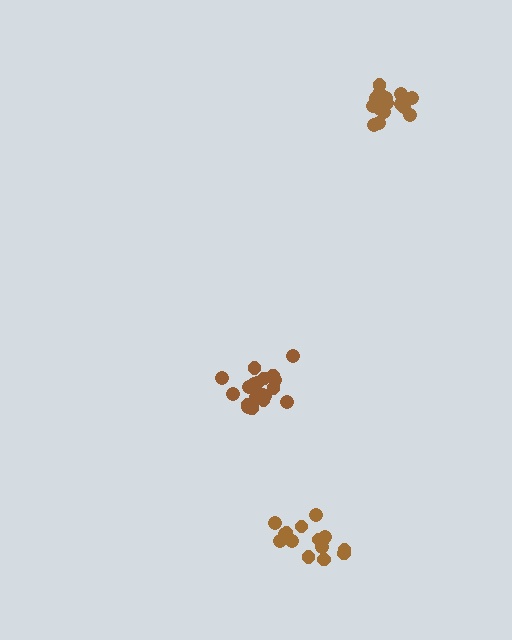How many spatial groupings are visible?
There are 3 spatial groupings.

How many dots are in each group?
Group 1: 20 dots, Group 2: 15 dots, Group 3: 15 dots (50 total).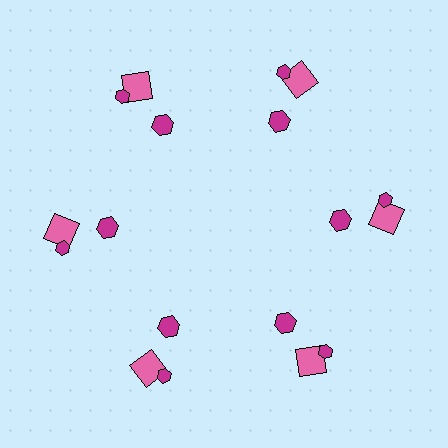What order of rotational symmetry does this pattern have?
This pattern has 6-fold rotational symmetry.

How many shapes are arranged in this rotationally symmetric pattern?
There are 18 shapes, arranged in 6 groups of 3.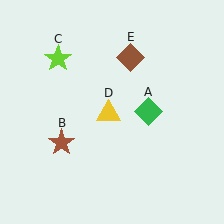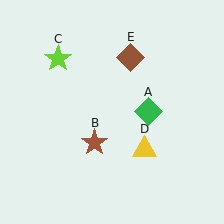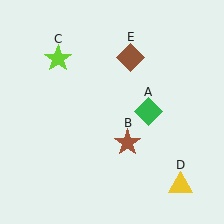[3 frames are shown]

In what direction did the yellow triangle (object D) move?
The yellow triangle (object D) moved down and to the right.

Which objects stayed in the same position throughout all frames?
Green diamond (object A) and lime star (object C) and brown diamond (object E) remained stationary.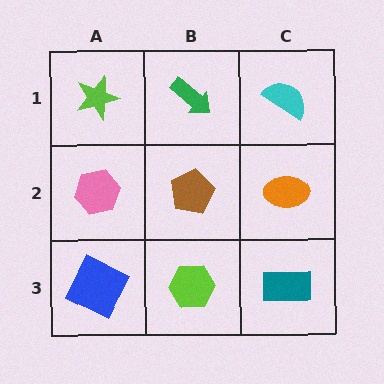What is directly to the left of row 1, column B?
A lime star.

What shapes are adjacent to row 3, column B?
A brown pentagon (row 2, column B), a blue square (row 3, column A), a teal rectangle (row 3, column C).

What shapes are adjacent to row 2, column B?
A green arrow (row 1, column B), a lime hexagon (row 3, column B), a pink hexagon (row 2, column A), an orange ellipse (row 2, column C).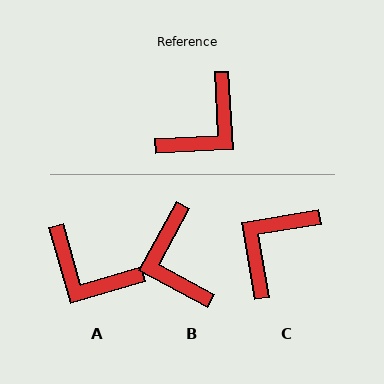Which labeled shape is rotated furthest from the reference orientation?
C, about 174 degrees away.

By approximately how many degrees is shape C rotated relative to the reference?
Approximately 174 degrees clockwise.